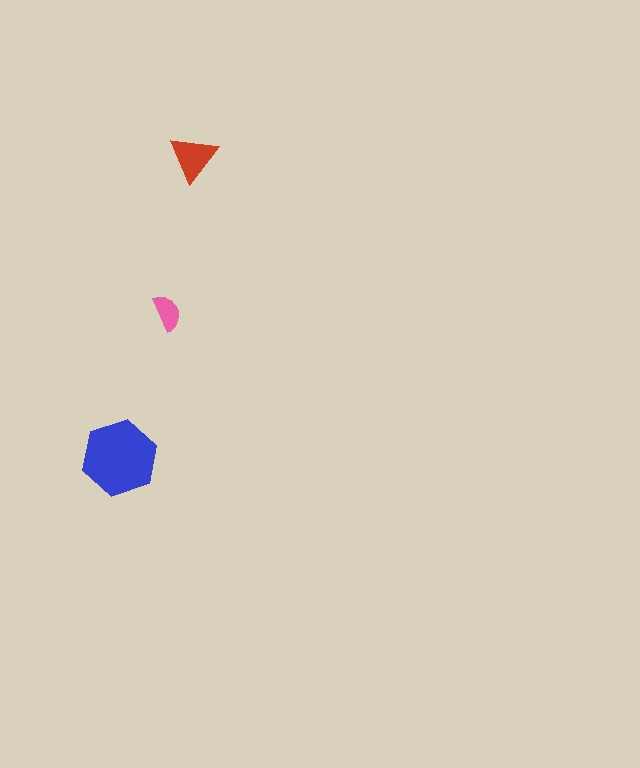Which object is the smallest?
The pink semicircle.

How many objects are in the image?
There are 3 objects in the image.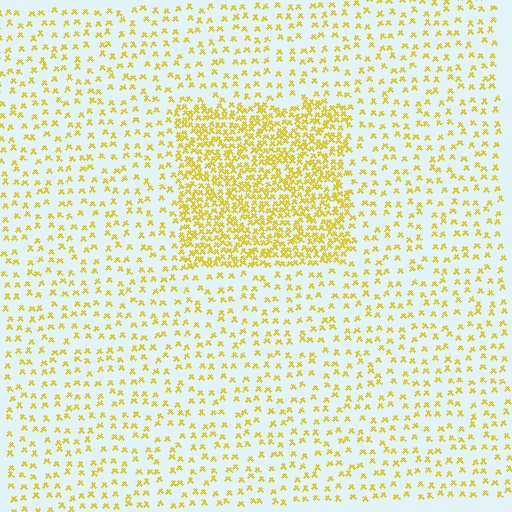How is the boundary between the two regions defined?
The boundary is defined by a change in element density (approximately 2.9x ratio). All elements are the same color, size, and shape.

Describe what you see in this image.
The image contains small yellow elements arranged at two different densities. A rectangle-shaped region is visible where the elements are more densely packed than the surrounding area.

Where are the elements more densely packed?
The elements are more densely packed inside the rectangle boundary.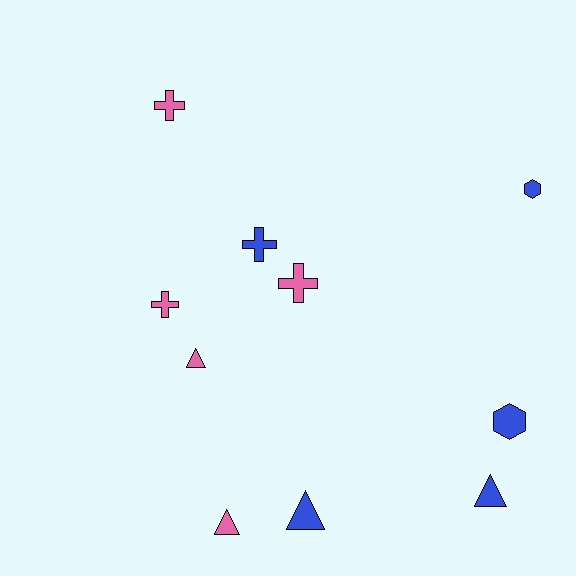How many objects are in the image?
There are 10 objects.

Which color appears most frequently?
Pink, with 5 objects.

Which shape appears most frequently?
Triangle, with 4 objects.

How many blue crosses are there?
There is 1 blue cross.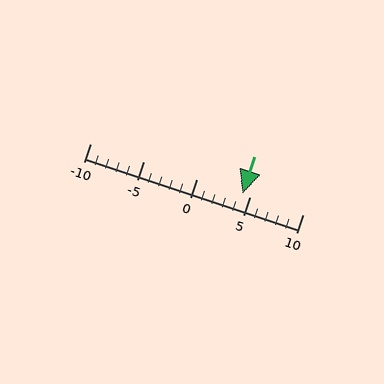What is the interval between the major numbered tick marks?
The major tick marks are spaced 5 units apart.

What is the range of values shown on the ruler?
The ruler shows values from -10 to 10.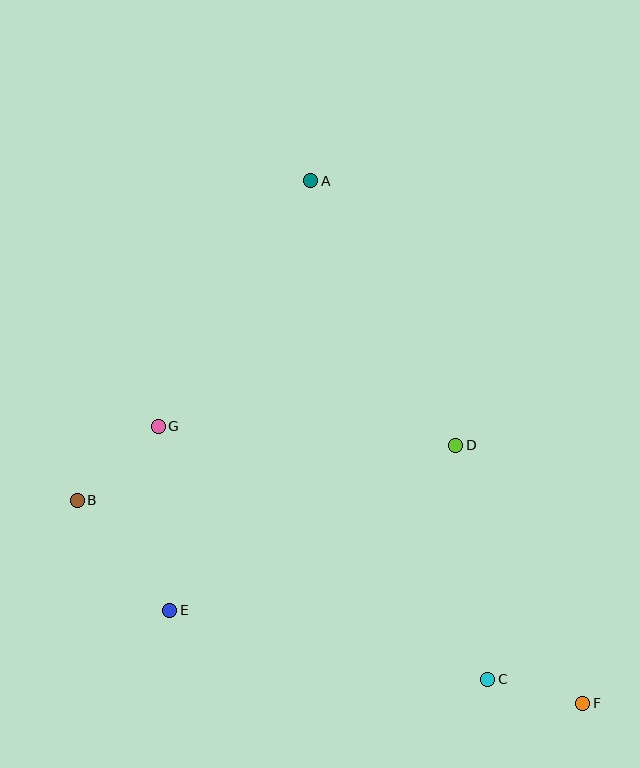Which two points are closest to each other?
Points C and F are closest to each other.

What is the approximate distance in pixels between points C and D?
The distance between C and D is approximately 236 pixels.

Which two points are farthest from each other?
Points A and F are farthest from each other.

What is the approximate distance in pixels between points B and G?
The distance between B and G is approximately 109 pixels.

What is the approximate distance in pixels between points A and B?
The distance between A and B is approximately 396 pixels.